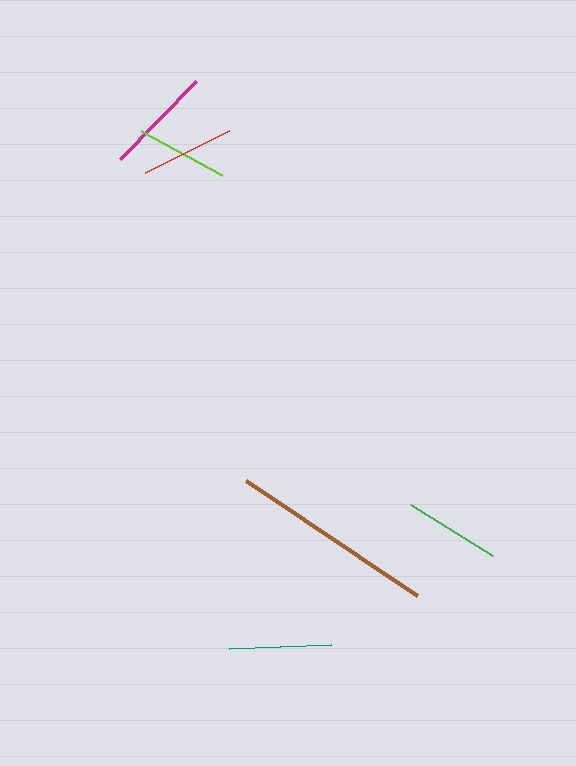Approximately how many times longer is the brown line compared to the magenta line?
The brown line is approximately 1.9 times the length of the magenta line.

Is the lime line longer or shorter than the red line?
The red line is longer than the lime line.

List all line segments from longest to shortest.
From longest to shortest: brown, magenta, teal, green, red, lime.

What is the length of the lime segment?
The lime segment is approximately 93 pixels long.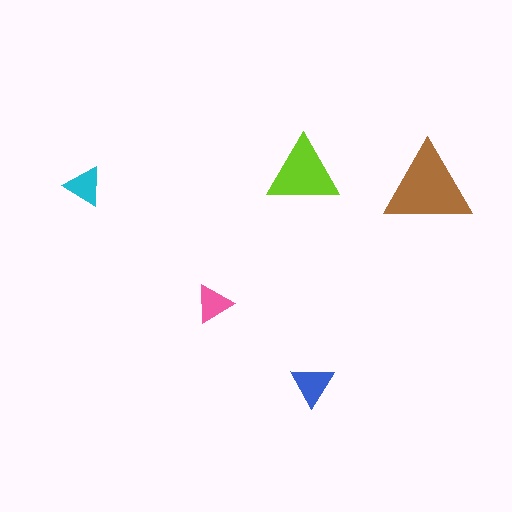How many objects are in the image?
There are 5 objects in the image.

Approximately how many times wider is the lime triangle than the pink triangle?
About 2 times wider.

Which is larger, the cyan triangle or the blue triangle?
The blue one.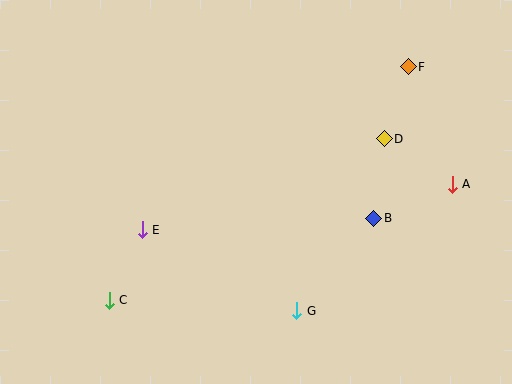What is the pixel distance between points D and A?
The distance between D and A is 82 pixels.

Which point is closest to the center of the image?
Point E at (142, 230) is closest to the center.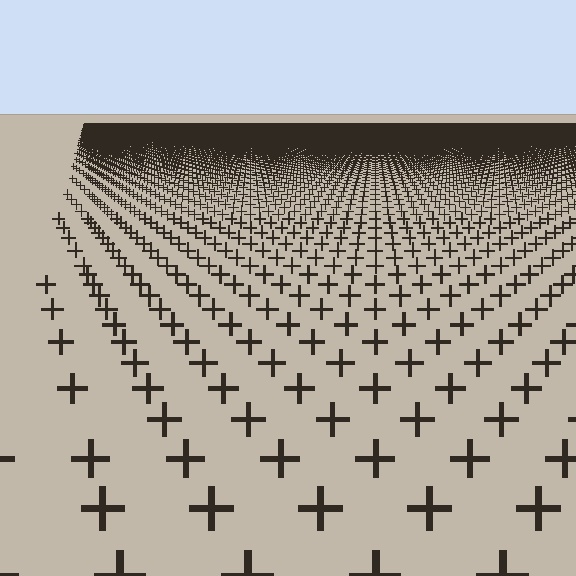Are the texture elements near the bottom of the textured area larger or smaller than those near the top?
Larger. Near the bottom, elements are closer to the viewer and appear at a bigger on-screen size.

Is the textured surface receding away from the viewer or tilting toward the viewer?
The surface is receding away from the viewer. Texture elements get smaller and denser toward the top.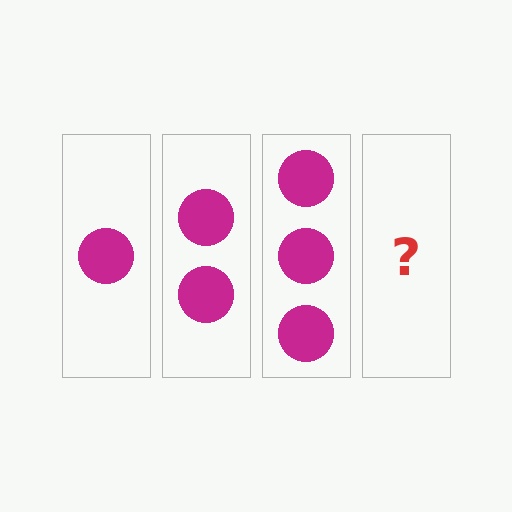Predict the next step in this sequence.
The next step is 4 circles.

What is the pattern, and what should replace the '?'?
The pattern is that each step adds one more circle. The '?' should be 4 circles.